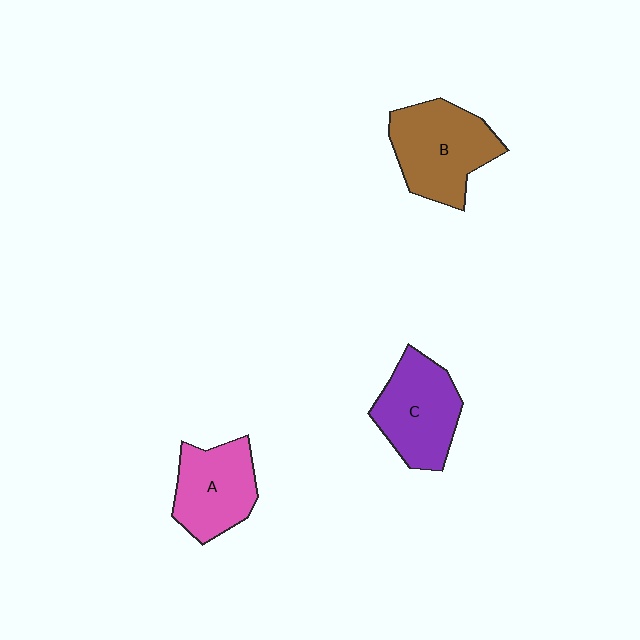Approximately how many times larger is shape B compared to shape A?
Approximately 1.2 times.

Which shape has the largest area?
Shape B (brown).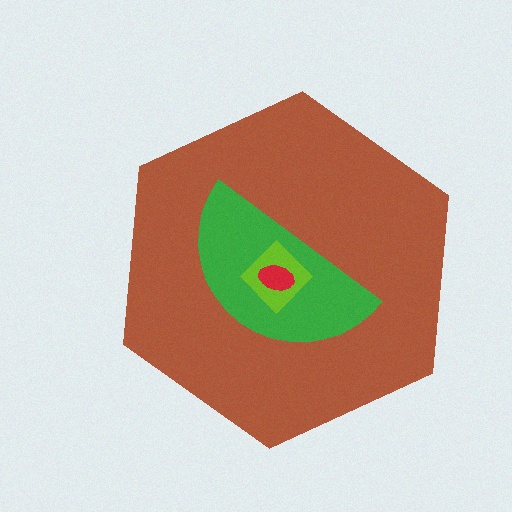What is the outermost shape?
The brown hexagon.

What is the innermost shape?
The red ellipse.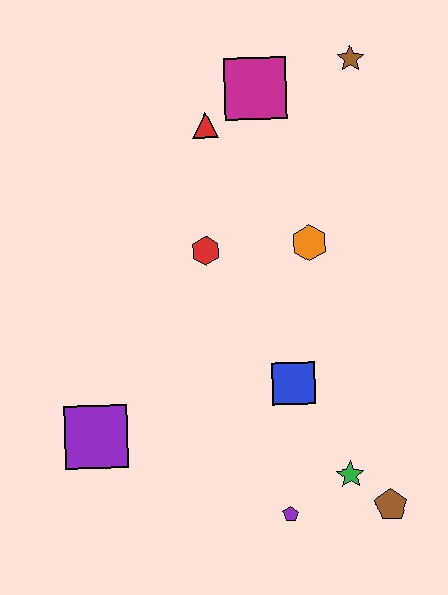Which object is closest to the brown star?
The magenta square is closest to the brown star.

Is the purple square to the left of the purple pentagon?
Yes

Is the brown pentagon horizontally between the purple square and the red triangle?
No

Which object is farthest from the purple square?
The brown star is farthest from the purple square.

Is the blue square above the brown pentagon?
Yes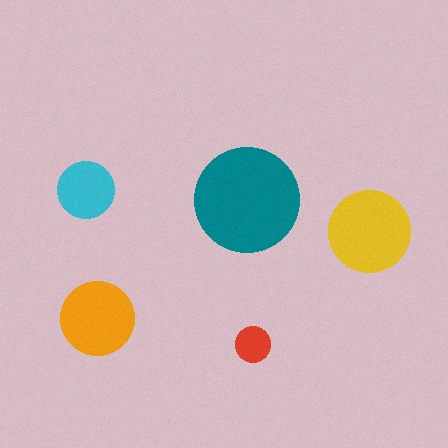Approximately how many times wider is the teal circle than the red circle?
About 3 times wider.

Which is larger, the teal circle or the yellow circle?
The teal one.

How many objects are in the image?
There are 5 objects in the image.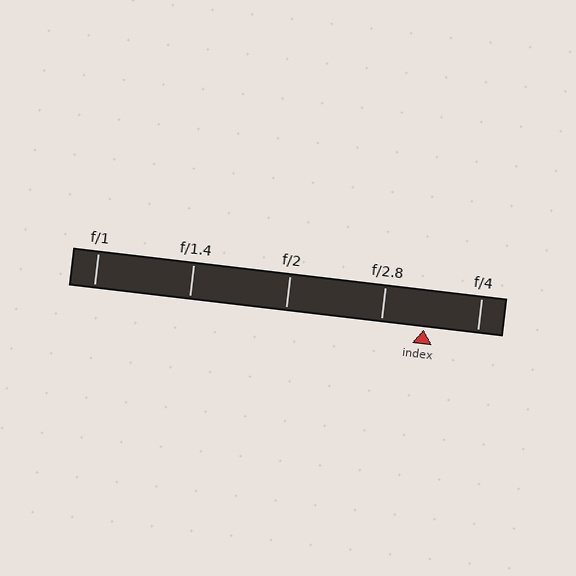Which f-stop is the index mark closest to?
The index mark is closest to f/2.8.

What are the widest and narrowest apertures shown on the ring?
The widest aperture shown is f/1 and the narrowest is f/4.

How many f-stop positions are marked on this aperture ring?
There are 5 f-stop positions marked.